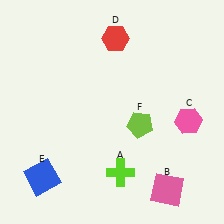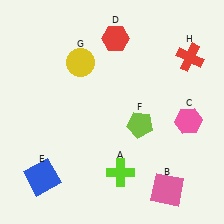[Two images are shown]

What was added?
A yellow circle (G), a red cross (H) were added in Image 2.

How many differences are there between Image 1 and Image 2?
There are 2 differences between the two images.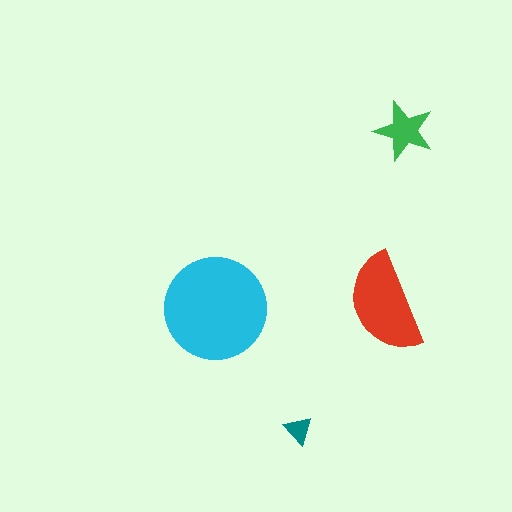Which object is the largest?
The cyan circle.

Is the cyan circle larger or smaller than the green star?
Larger.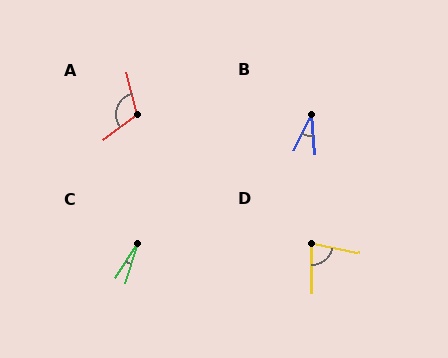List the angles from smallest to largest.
C (16°), B (31°), D (78°), A (113°).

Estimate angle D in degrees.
Approximately 78 degrees.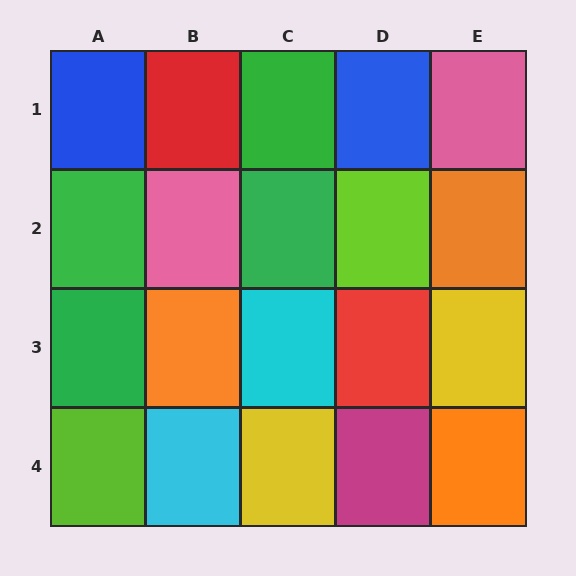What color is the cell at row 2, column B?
Pink.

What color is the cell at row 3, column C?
Cyan.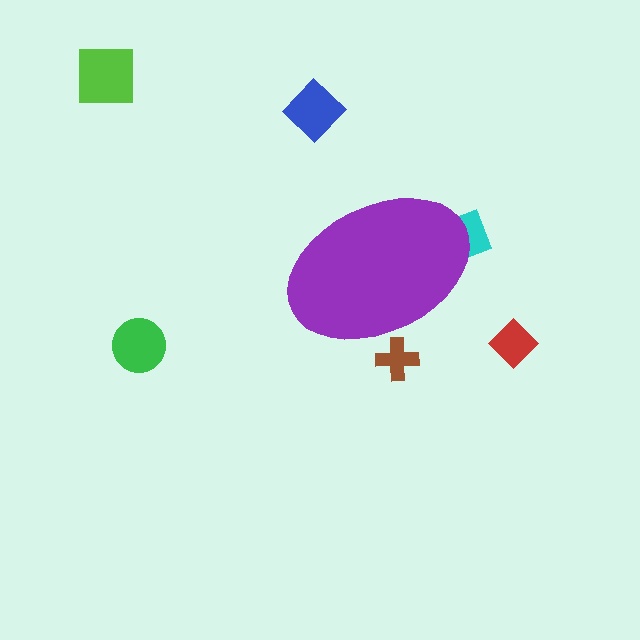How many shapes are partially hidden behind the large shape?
2 shapes are partially hidden.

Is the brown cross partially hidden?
Yes, the brown cross is partially hidden behind the purple ellipse.